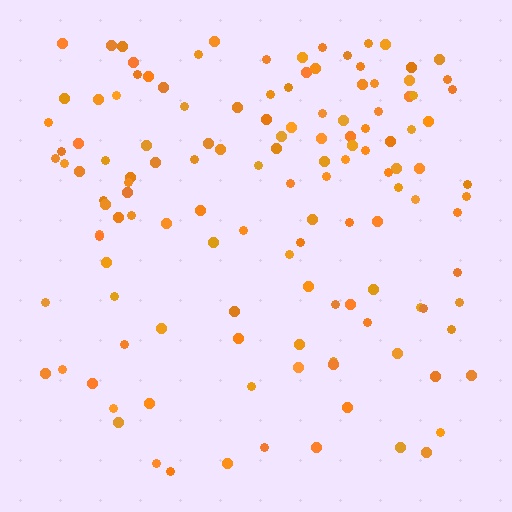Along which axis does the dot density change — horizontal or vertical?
Vertical.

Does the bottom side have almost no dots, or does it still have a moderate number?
Still a moderate number, just noticeably fewer than the top.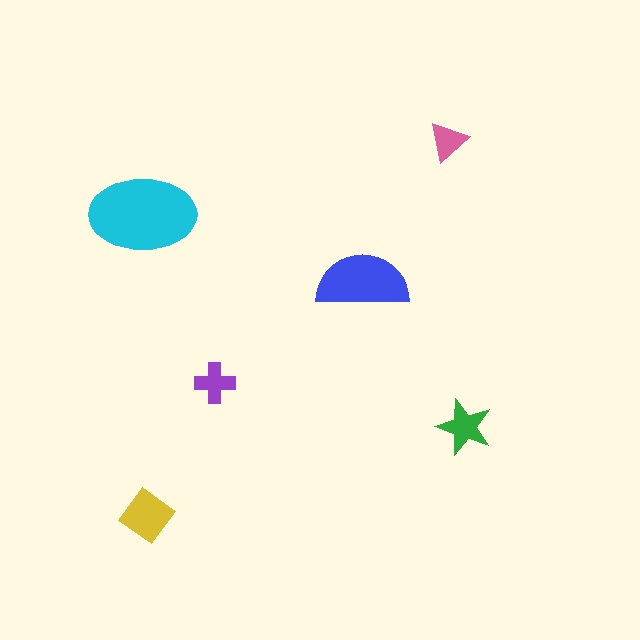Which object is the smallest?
The pink triangle.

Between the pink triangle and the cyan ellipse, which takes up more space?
The cyan ellipse.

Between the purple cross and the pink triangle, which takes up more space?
The purple cross.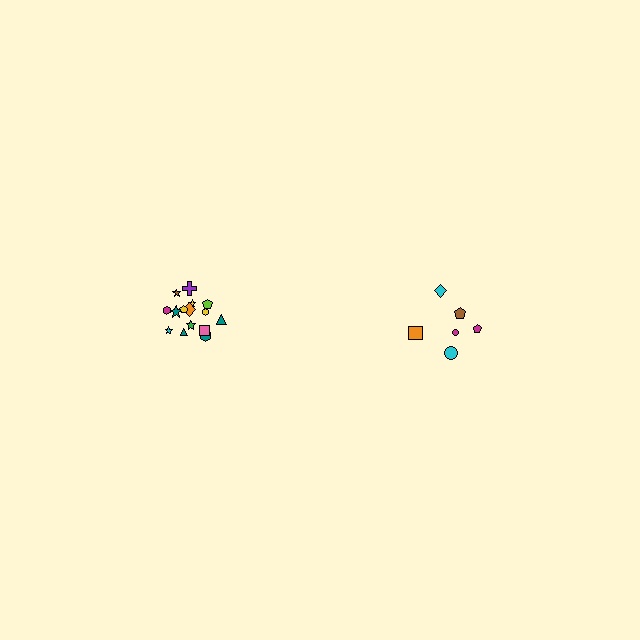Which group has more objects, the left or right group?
The left group.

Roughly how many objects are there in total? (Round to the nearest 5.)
Roughly 20 objects in total.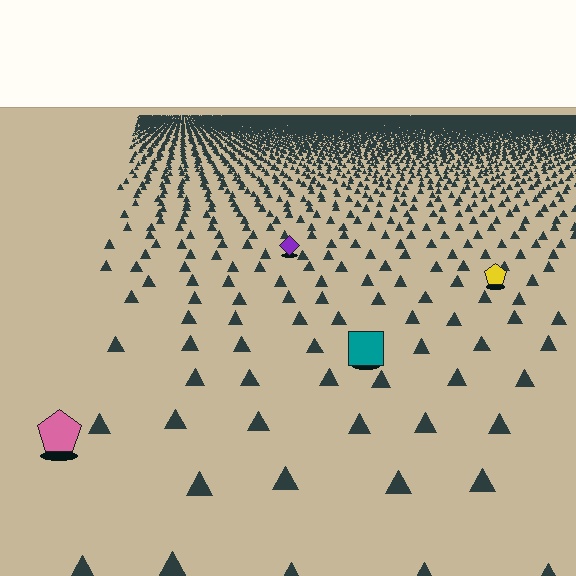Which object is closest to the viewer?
The pink pentagon is closest. The texture marks near it are larger and more spread out.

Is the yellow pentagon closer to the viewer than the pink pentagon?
No. The pink pentagon is closer — you can tell from the texture gradient: the ground texture is coarser near it.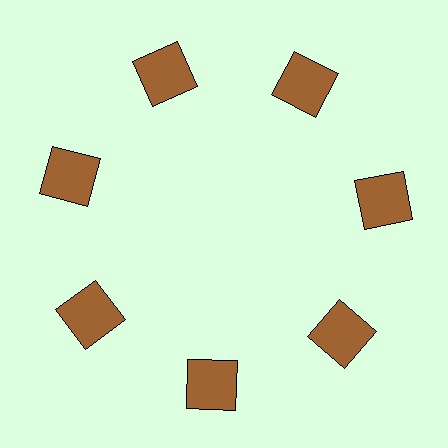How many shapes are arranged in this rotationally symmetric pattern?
There are 7 shapes, arranged in 7 groups of 1.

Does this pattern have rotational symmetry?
Yes, this pattern has 7-fold rotational symmetry. It looks the same after rotating 51 degrees around the center.